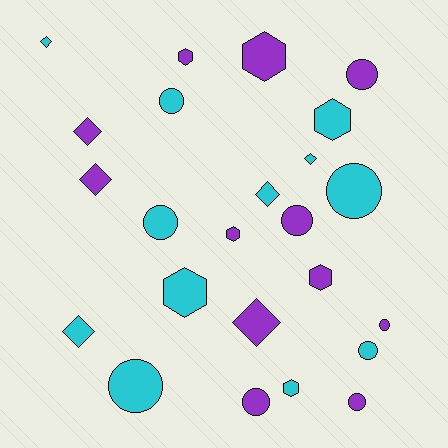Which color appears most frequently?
Purple, with 12 objects.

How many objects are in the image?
There are 24 objects.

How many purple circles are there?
There are 5 purple circles.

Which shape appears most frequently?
Circle, with 10 objects.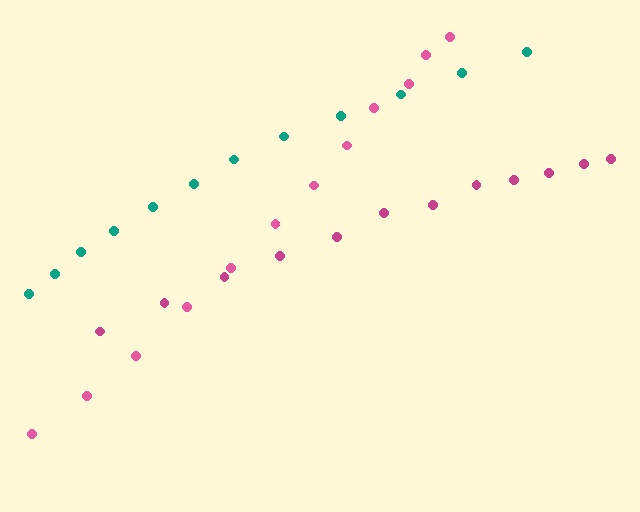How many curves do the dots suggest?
There are 3 distinct paths.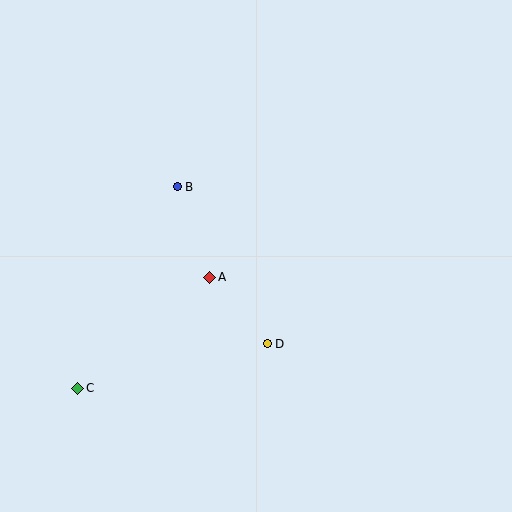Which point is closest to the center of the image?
Point A at (209, 277) is closest to the center.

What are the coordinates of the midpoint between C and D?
The midpoint between C and D is at (173, 366).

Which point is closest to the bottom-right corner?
Point D is closest to the bottom-right corner.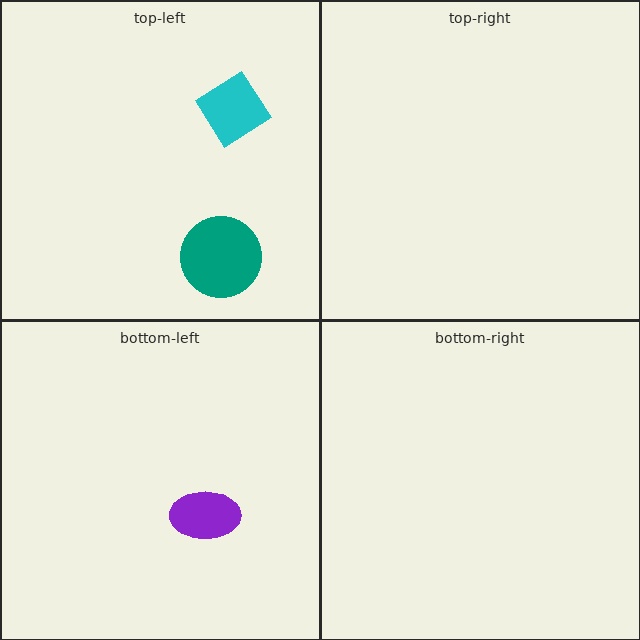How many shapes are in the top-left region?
2.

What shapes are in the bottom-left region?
The purple ellipse.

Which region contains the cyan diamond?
The top-left region.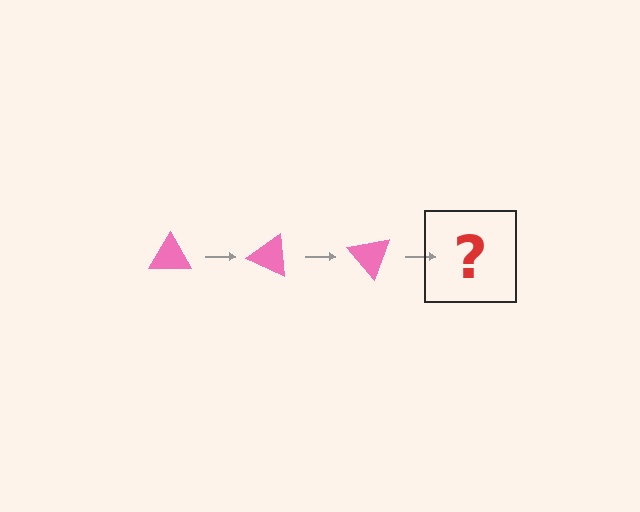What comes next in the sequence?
The next element should be a pink triangle rotated 75 degrees.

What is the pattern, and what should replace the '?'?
The pattern is that the triangle rotates 25 degrees each step. The '?' should be a pink triangle rotated 75 degrees.